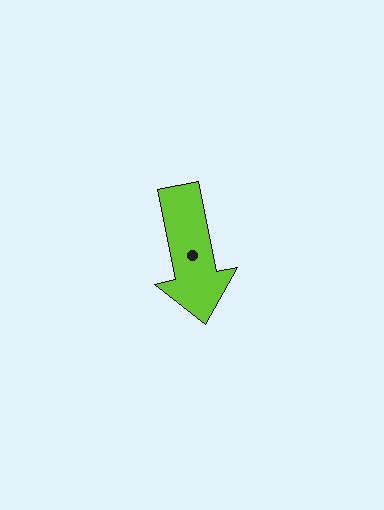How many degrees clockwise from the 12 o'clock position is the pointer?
Approximately 169 degrees.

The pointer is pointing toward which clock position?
Roughly 6 o'clock.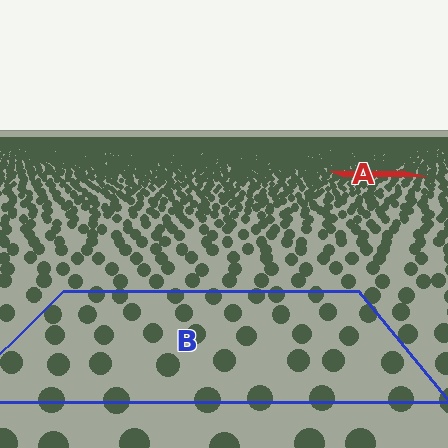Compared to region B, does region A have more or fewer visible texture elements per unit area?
Region A has more texture elements per unit area — they are packed more densely because it is farther away.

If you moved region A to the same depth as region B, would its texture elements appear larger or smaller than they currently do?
They would appear larger. At a closer depth, the same texture elements are projected at a bigger on-screen size.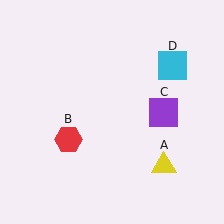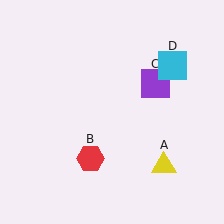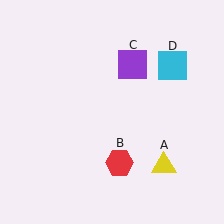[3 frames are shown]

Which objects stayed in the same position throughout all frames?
Yellow triangle (object A) and cyan square (object D) remained stationary.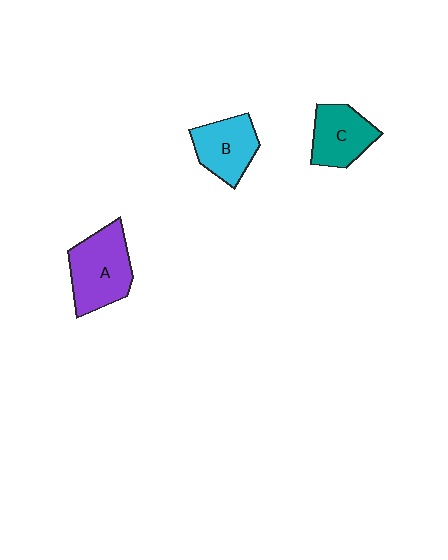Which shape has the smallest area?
Shape C (teal).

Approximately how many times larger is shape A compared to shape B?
Approximately 1.3 times.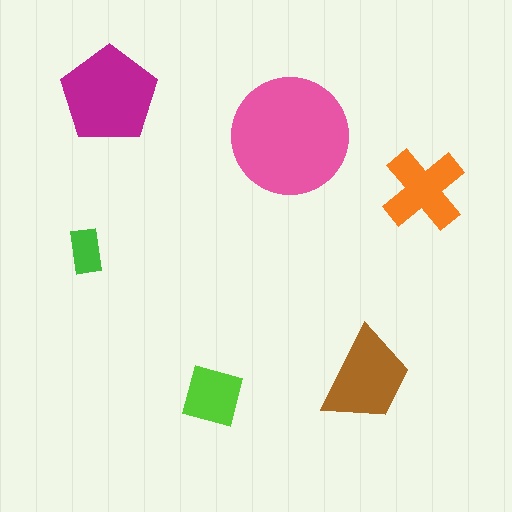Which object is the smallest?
The green rectangle.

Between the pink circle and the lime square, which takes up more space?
The pink circle.